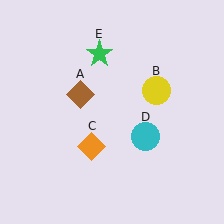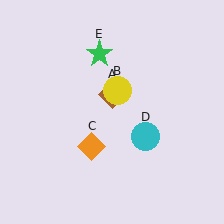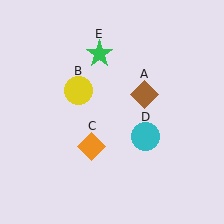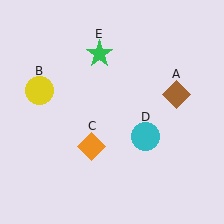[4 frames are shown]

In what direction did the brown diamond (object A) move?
The brown diamond (object A) moved right.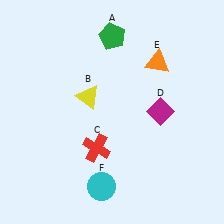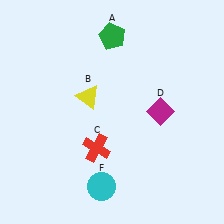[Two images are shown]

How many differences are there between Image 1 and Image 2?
There is 1 difference between the two images.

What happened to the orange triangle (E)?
The orange triangle (E) was removed in Image 2. It was in the top-right area of Image 1.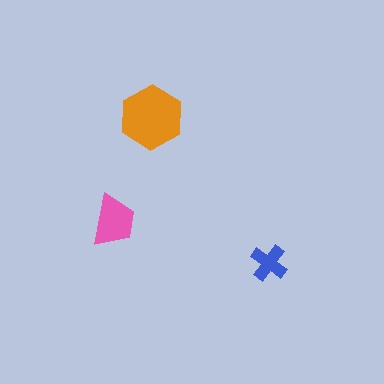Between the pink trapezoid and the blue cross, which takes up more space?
The pink trapezoid.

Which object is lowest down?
The blue cross is bottommost.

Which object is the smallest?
The blue cross.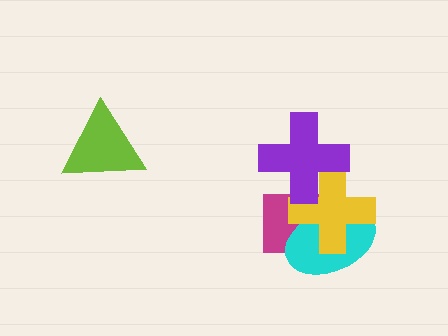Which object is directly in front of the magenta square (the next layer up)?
The cyan ellipse is directly in front of the magenta square.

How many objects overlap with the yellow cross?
3 objects overlap with the yellow cross.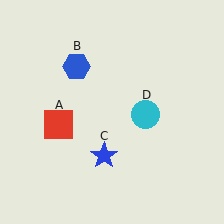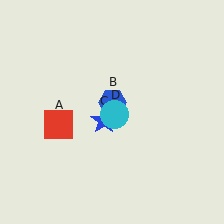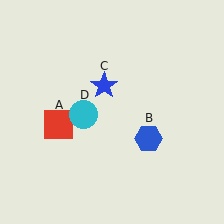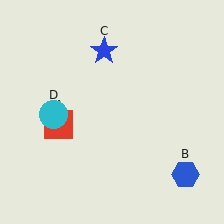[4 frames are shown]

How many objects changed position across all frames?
3 objects changed position: blue hexagon (object B), blue star (object C), cyan circle (object D).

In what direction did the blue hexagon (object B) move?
The blue hexagon (object B) moved down and to the right.